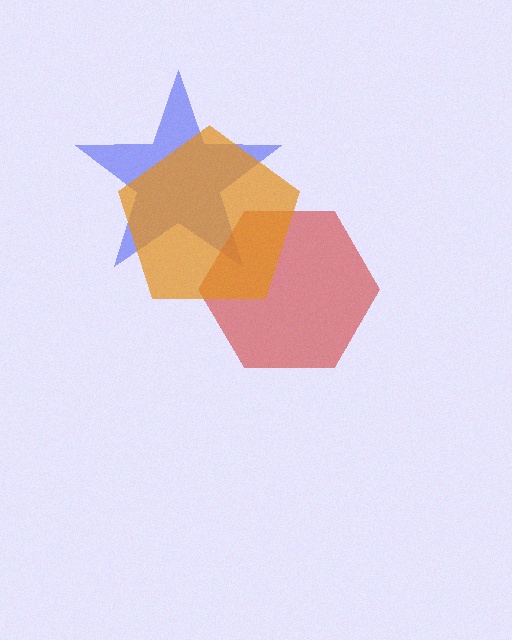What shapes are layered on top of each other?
The layered shapes are: a blue star, a red hexagon, an orange pentagon.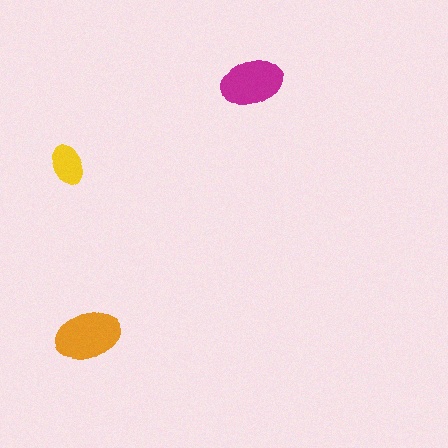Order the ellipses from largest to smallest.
the orange one, the magenta one, the yellow one.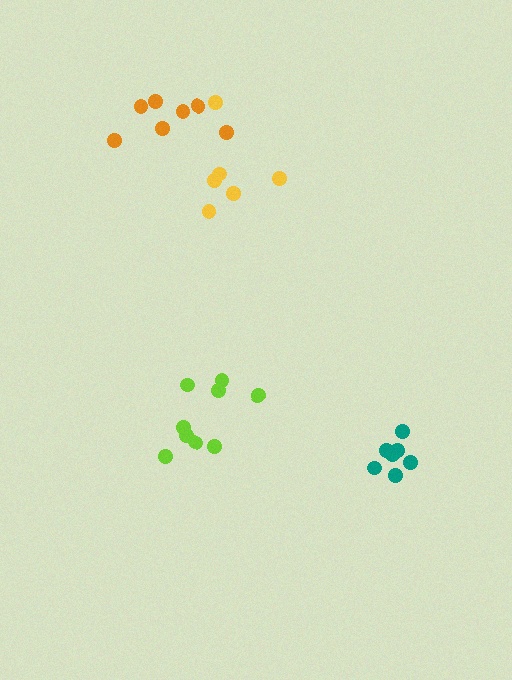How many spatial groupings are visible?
There are 4 spatial groupings.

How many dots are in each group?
Group 1: 6 dots, Group 2: 7 dots, Group 3: 7 dots, Group 4: 9 dots (29 total).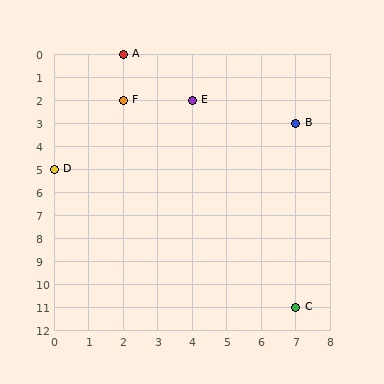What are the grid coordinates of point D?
Point D is at grid coordinates (0, 5).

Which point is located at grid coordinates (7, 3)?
Point B is at (7, 3).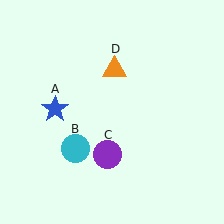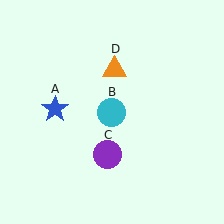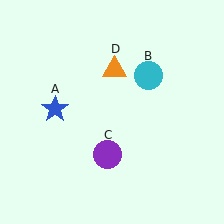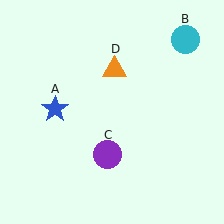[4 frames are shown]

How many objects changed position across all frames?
1 object changed position: cyan circle (object B).